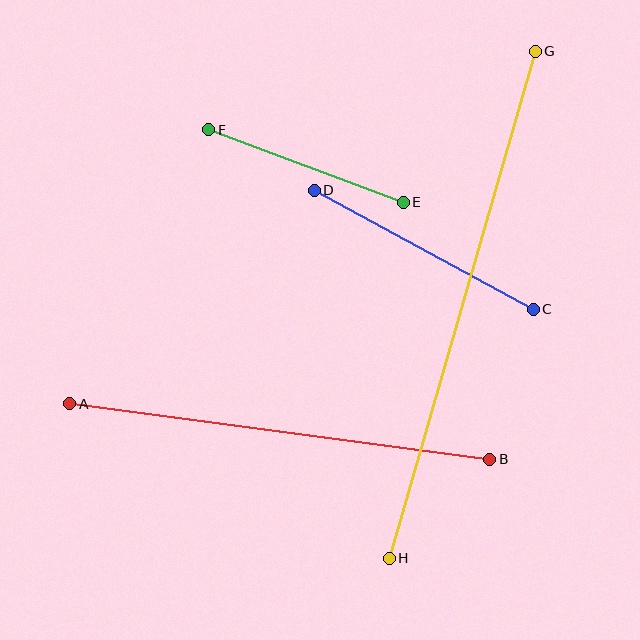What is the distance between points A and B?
The distance is approximately 423 pixels.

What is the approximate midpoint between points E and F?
The midpoint is at approximately (306, 166) pixels.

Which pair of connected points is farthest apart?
Points G and H are farthest apart.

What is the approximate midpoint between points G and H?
The midpoint is at approximately (462, 305) pixels.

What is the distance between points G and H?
The distance is approximately 528 pixels.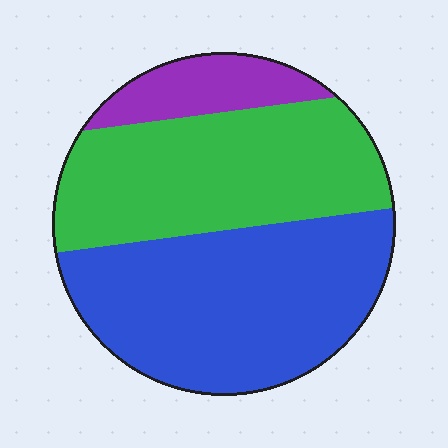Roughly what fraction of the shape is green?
Green covers about 40% of the shape.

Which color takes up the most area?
Blue, at roughly 50%.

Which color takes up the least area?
Purple, at roughly 10%.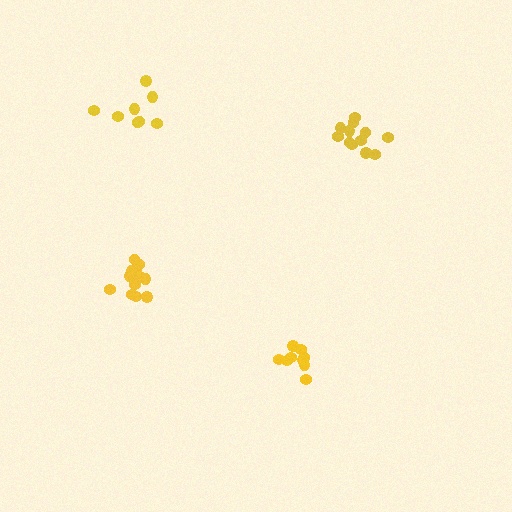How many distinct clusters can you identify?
There are 4 distinct clusters.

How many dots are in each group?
Group 1: 12 dots, Group 2: 13 dots, Group 3: 9 dots, Group 4: 8 dots (42 total).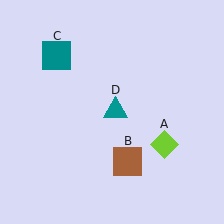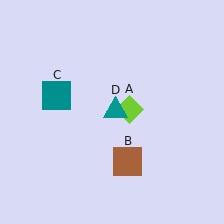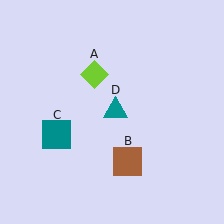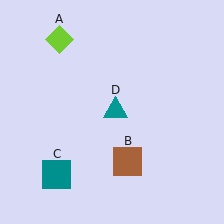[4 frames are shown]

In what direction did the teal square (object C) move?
The teal square (object C) moved down.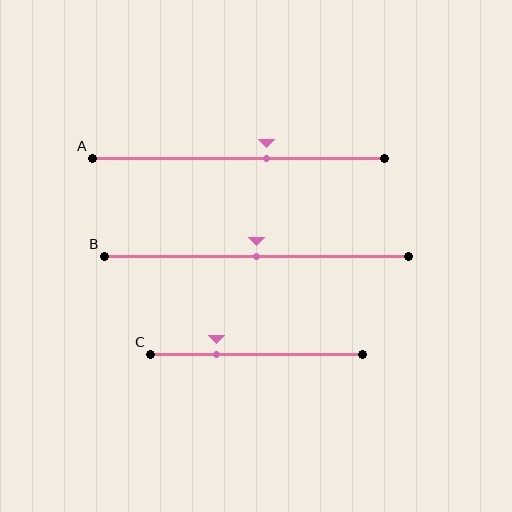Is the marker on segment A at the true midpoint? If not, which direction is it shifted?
No, the marker on segment A is shifted to the right by about 10% of the segment length.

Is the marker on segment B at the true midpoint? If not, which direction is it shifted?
Yes, the marker on segment B is at the true midpoint.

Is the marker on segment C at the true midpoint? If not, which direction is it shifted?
No, the marker on segment C is shifted to the left by about 19% of the segment length.